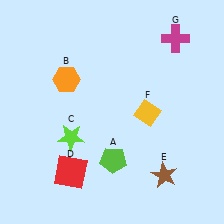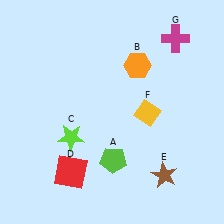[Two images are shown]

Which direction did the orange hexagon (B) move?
The orange hexagon (B) moved right.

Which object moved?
The orange hexagon (B) moved right.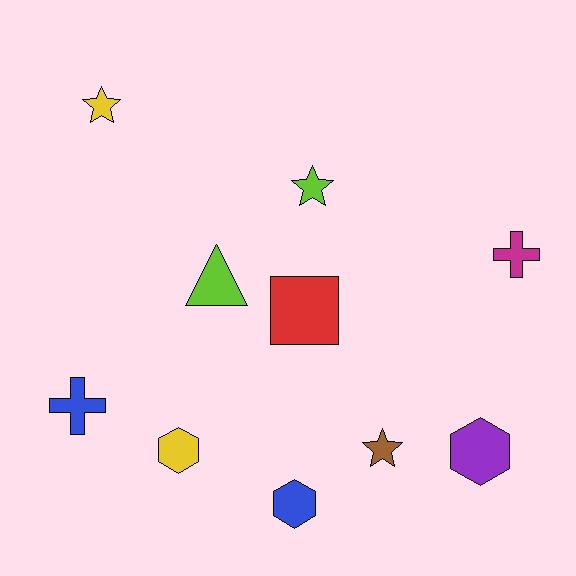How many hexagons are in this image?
There are 3 hexagons.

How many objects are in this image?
There are 10 objects.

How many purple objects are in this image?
There is 1 purple object.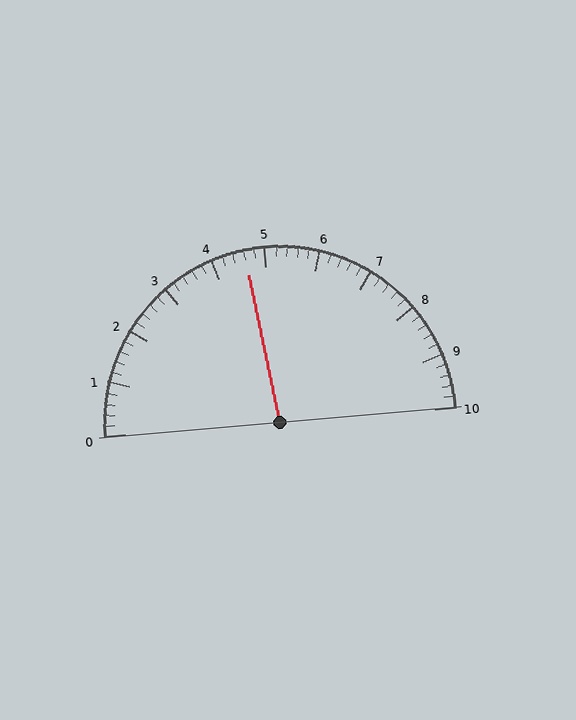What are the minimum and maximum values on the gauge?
The gauge ranges from 0 to 10.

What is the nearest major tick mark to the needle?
The nearest major tick mark is 5.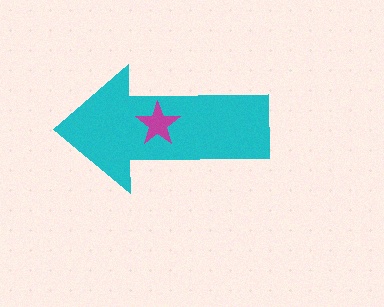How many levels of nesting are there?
2.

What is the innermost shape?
The magenta star.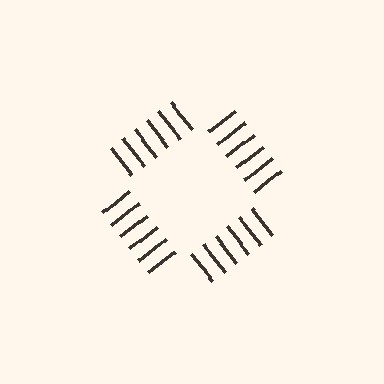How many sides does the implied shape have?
4 sides — the line-ends trace a square.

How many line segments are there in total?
24 — 6 along each of the 4 edges.